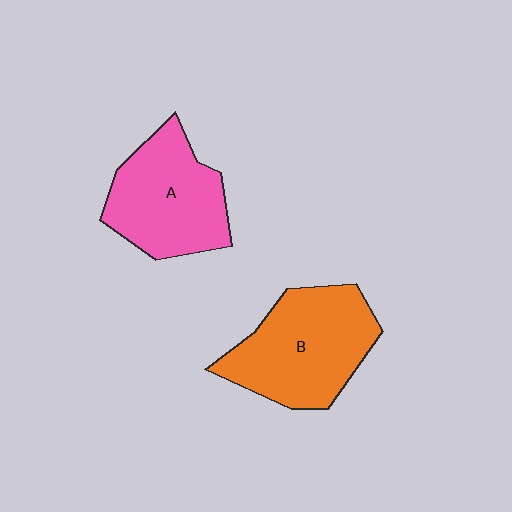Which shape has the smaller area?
Shape A (pink).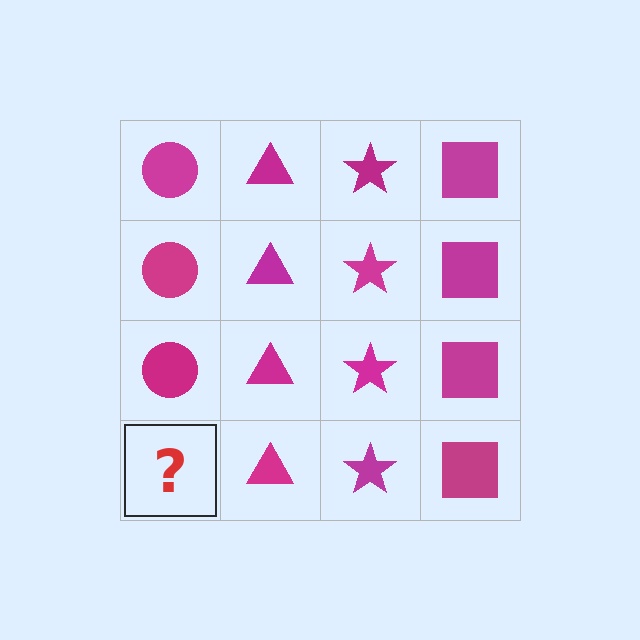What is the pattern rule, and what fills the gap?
The rule is that each column has a consistent shape. The gap should be filled with a magenta circle.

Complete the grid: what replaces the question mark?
The question mark should be replaced with a magenta circle.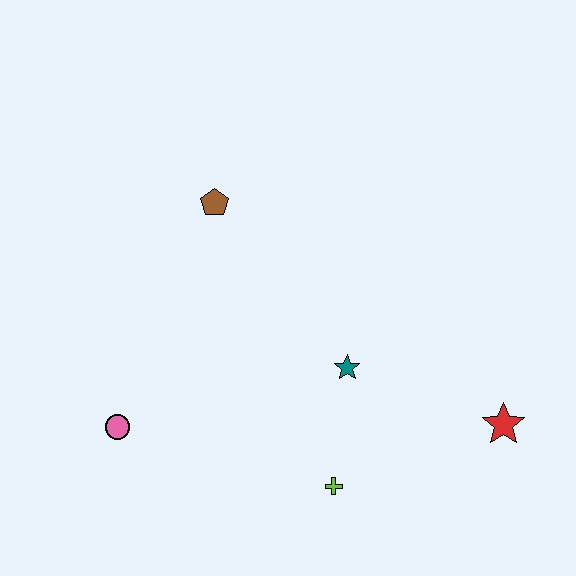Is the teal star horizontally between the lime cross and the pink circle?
No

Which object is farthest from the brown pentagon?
The red star is farthest from the brown pentagon.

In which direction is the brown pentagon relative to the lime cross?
The brown pentagon is above the lime cross.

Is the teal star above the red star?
Yes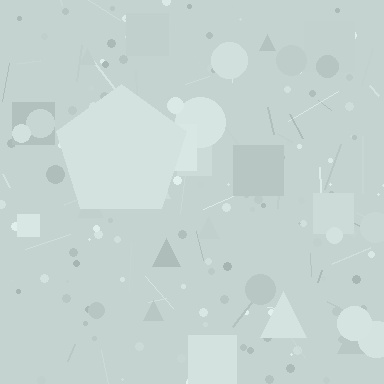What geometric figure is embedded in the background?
A pentagon is embedded in the background.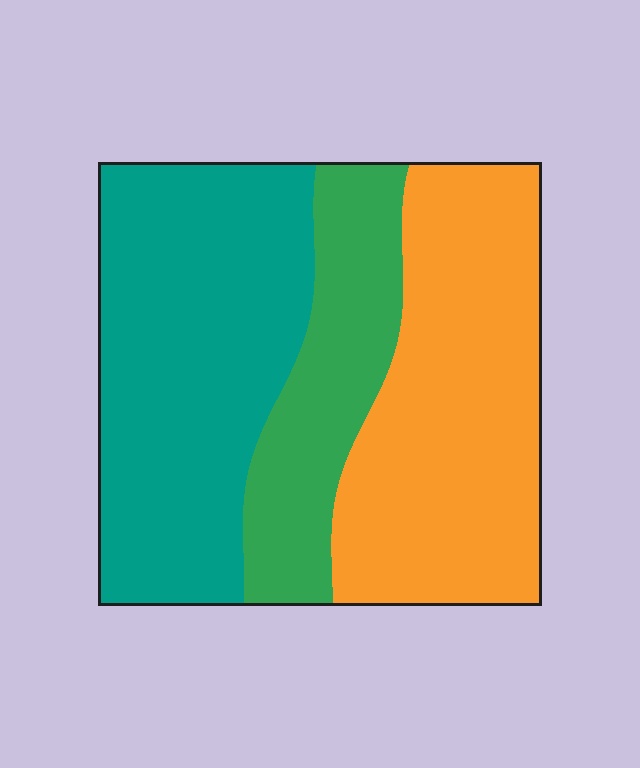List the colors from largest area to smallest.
From largest to smallest: teal, orange, green.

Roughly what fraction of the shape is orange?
Orange covers 38% of the shape.